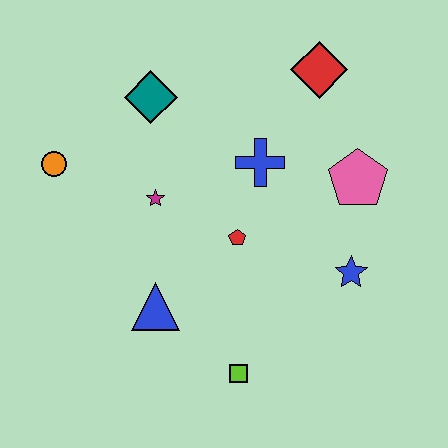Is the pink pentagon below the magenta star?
No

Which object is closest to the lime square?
The blue triangle is closest to the lime square.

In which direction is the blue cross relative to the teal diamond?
The blue cross is to the right of the teal diamond.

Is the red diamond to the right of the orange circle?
Yes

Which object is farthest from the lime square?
The red diamond is farthest from the lime square.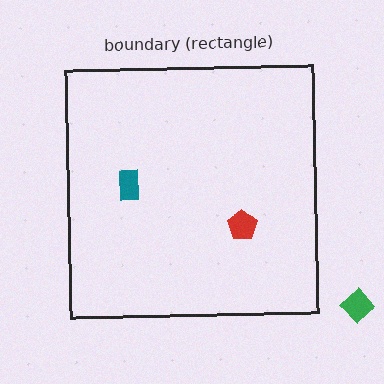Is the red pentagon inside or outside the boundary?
Inside.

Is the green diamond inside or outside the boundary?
Outside.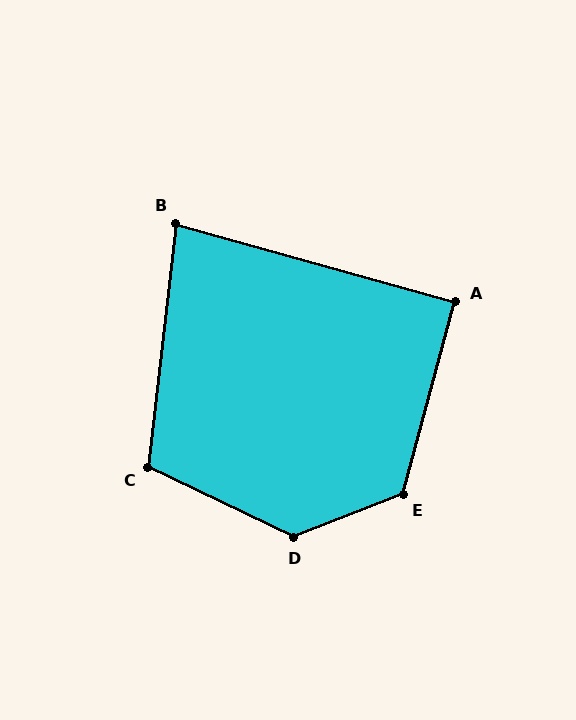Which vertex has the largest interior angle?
D, at approximately 133 degrees.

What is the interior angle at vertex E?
Approximately 126 degrees (obtuse).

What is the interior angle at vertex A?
Approximately 91 degrees (approximately right).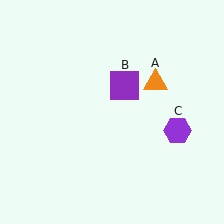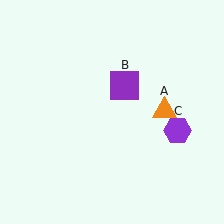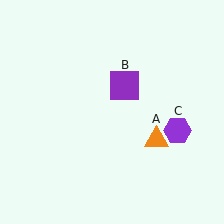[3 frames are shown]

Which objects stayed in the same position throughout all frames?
Purple square (object B) and purple hexagon (object C) remained stationary.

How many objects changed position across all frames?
1 object changed position: orange triangle (object A).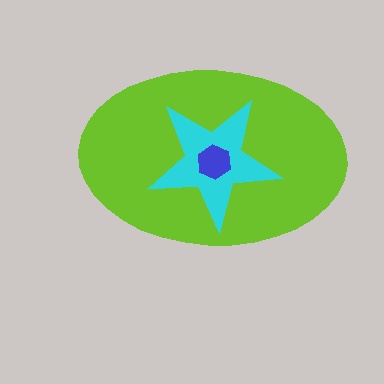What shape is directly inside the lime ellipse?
The cyan star.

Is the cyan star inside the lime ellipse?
Yes.